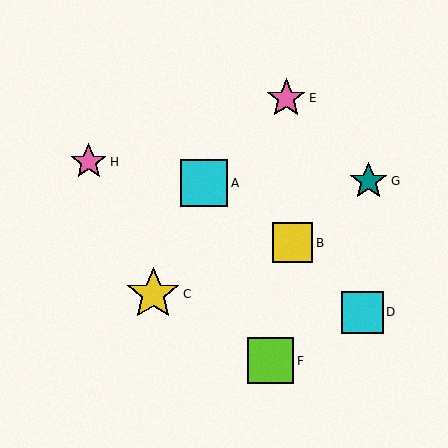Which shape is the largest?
The yellow star (labeled C) is the largest.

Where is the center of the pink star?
The center of the pink star is at (89, 162).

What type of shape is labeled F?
Shape F is a lime square.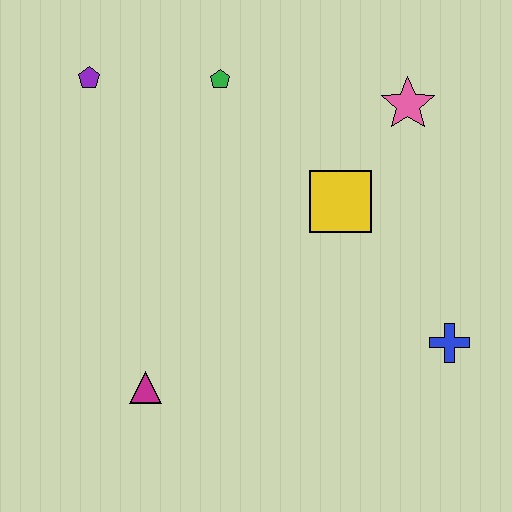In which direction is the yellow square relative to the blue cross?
The yellow square is above the blue cross.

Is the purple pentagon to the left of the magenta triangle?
Yes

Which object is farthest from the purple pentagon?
The blue cross is farthest from the purple pentagon.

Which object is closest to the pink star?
The yellow square is closest to the pink star.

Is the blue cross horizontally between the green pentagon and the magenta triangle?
No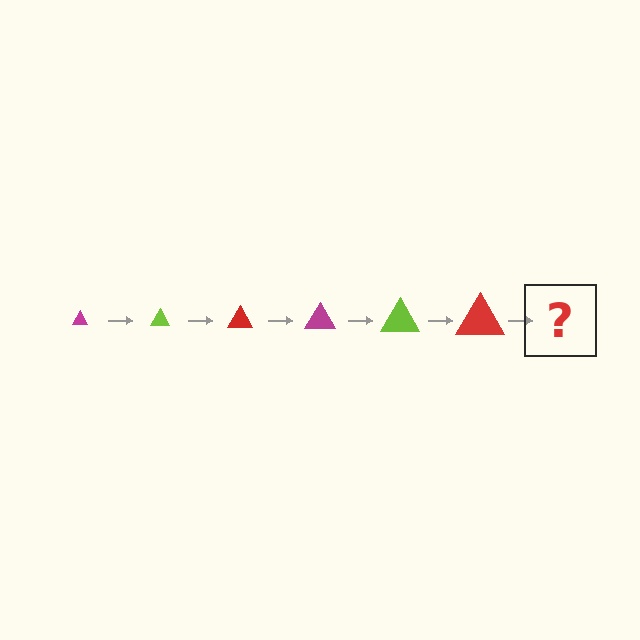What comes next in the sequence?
The next element should be a magenta triangle, larger than the previous one.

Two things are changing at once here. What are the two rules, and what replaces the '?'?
The two rules are that the triangle grows larger each step and the color cycles through magenta, lime, and red. The '?' should be a magenta triangle, larger than the previous one.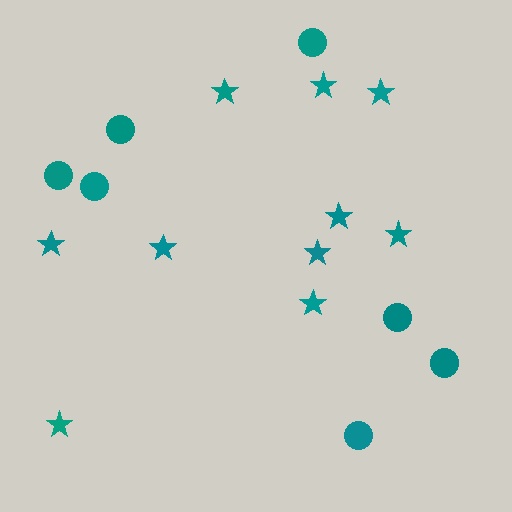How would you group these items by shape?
There are 2 groups: one group of stars (10) and one group of circles (7).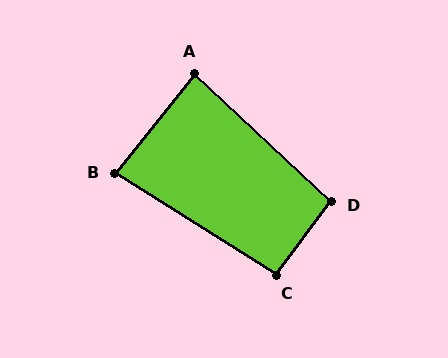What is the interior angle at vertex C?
Approximately 94 degrees (approximately right).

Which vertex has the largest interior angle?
D, at approximately 97 degrees.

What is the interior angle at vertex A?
Approximately 86 degrees (approximately right).